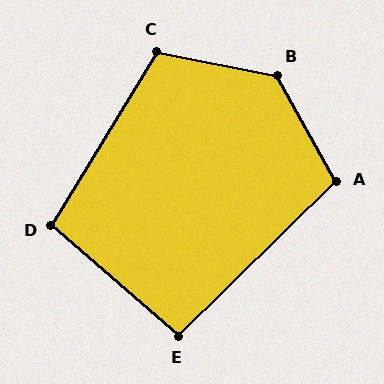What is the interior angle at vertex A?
Approximately 106 degrees (obtuse).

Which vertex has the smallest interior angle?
E, at approximately 95 degrees.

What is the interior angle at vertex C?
Approximately 110 degrees (obtuse).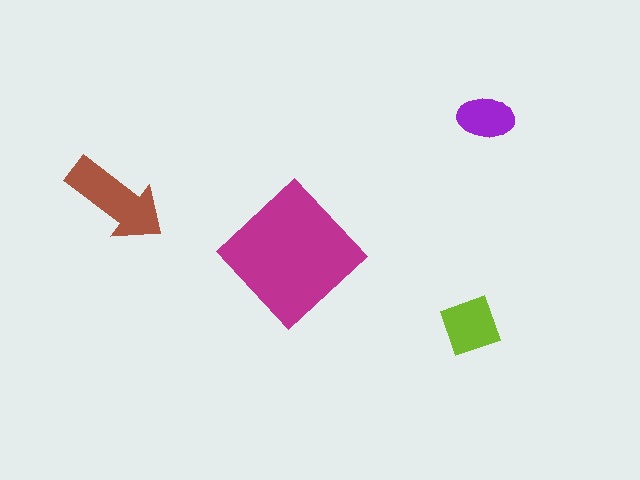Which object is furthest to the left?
The brown arrow is leftmost.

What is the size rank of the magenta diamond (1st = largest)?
1st.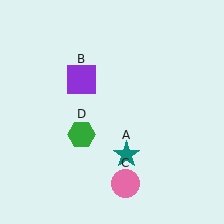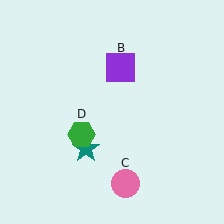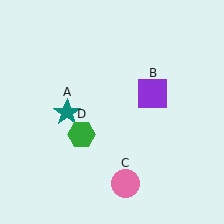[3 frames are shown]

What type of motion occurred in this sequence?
The teal star (object A), purple square (object B) rotated clockwise around the center of the scene.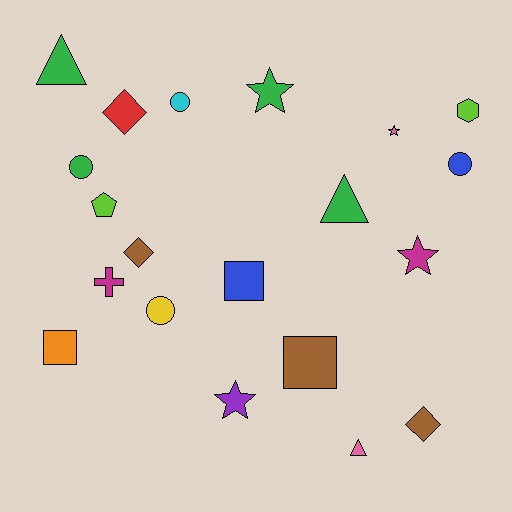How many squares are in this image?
There are 3 squares.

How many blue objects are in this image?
There are 2 blue objects.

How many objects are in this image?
There are 20 objects.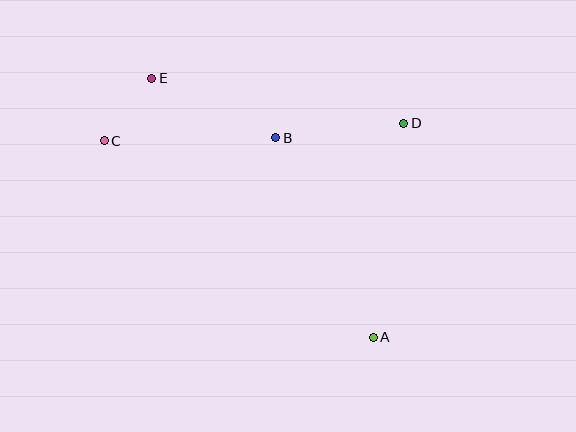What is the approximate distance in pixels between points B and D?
The distance between B and D is approximately 129 pixels.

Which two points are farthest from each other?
Points A and E are farthest from each other.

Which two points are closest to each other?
Points C and E are closest to each other.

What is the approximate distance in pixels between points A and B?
The distance between A and B is approximately 222 pixels.